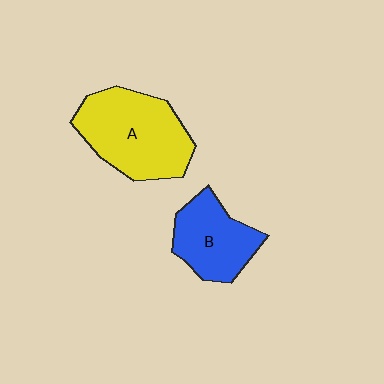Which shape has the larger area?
Shape A (yellow).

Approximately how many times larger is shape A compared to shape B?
Approximately 1.5 times.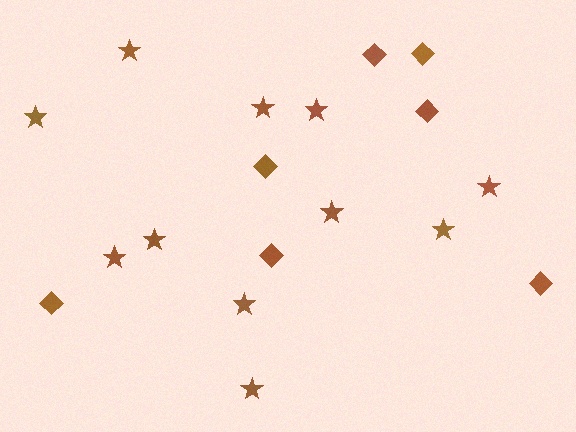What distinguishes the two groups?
There are 2 groups: one group of diamonds (7) and one group of stars (11).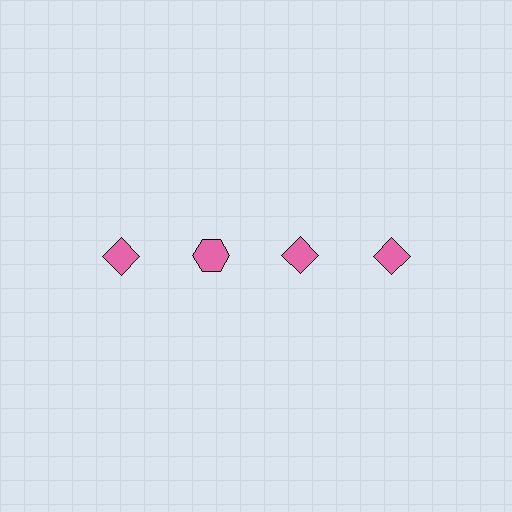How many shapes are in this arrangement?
There are 4 shapes arranged in a grid pattern.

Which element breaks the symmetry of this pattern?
The pink hexagon in the top row, second from left column breaks the symmetry. All other shapes are pink diamonds.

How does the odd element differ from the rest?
It has a different shape: hexagon instead of diamond.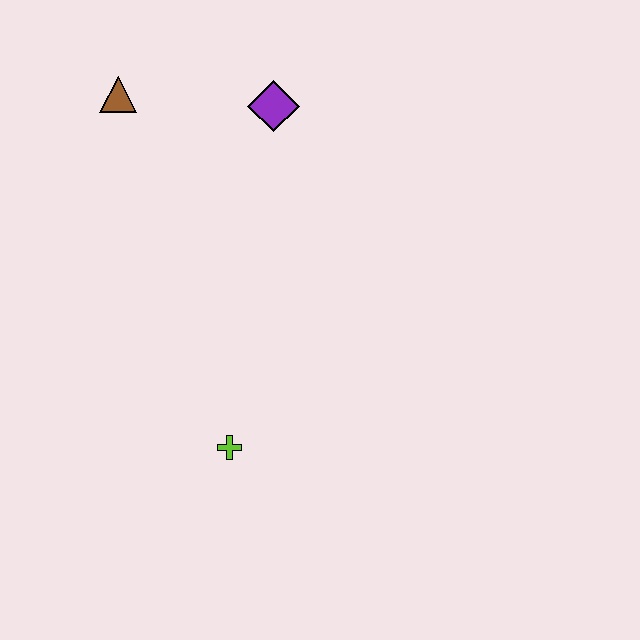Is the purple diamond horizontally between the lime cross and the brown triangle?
No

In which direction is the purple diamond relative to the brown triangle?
The purple diamond is to the right of the brown triangle.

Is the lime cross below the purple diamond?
Yes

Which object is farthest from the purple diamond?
The lime cross is farthest from the purple diamond.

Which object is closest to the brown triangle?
The purple diamond is closest to the brown triangle.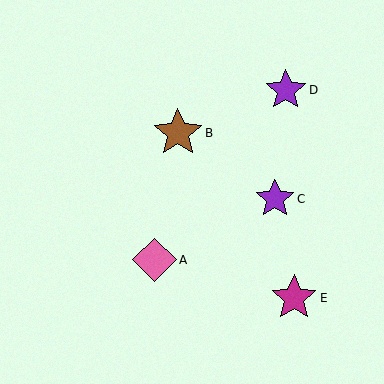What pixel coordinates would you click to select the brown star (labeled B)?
Click at (178, 133) to select the brown star B.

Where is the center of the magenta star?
The center of the magenta star is at (294, 298).